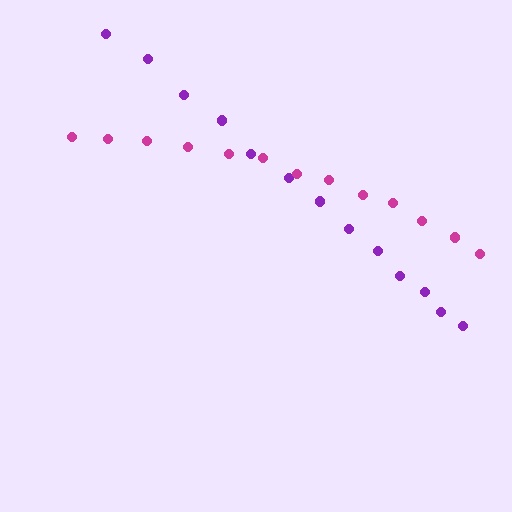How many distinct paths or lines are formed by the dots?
There are 2 distinct paths.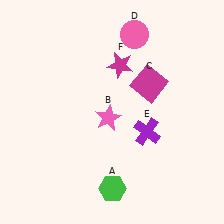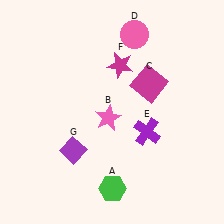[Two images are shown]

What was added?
A purple diamond (G) was added in Image 2.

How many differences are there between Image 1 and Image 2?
There is 1 difference between the two images.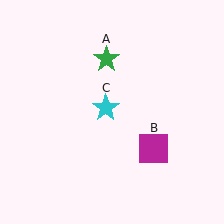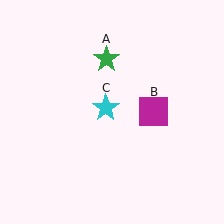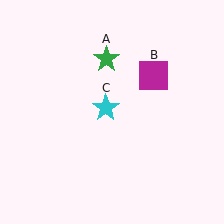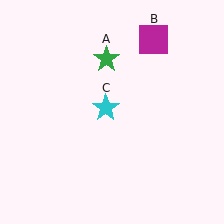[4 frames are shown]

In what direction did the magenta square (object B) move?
The magenta square (object B) moved up.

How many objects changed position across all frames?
1 object changed position: magenta square (object B).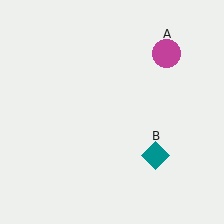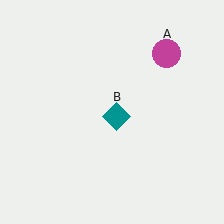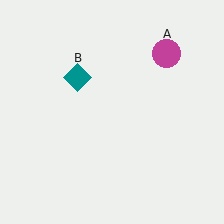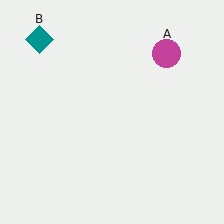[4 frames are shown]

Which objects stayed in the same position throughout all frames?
Magenta circle (object A) remained stationary.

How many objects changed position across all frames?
1 object changed position: teal diamond (object B).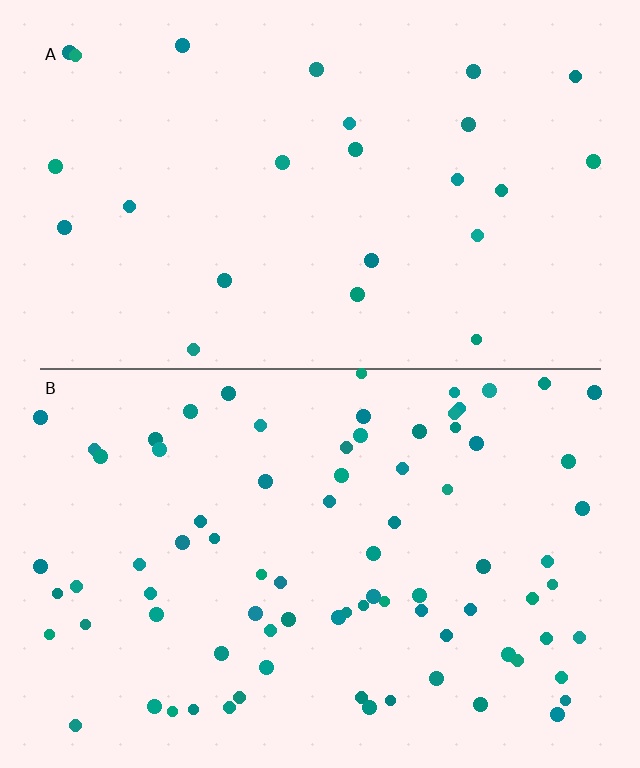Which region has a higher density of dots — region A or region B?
B (the bottom).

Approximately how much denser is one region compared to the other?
Approximately 3.3× — region B over region A.